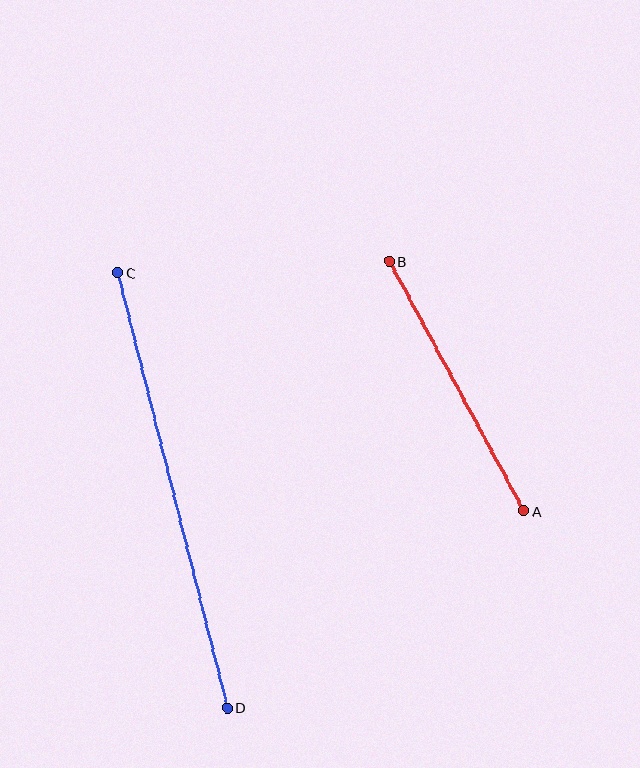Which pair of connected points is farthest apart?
Points C and D are farthest apart.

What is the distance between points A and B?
The distance is approximately 284 pixels.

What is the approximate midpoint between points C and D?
The midpoint is at approximately (173, 490) pixels.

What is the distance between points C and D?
The distance is approximately 449 pixels.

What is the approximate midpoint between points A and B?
The midpoint is at approximately (456, 386) pixels.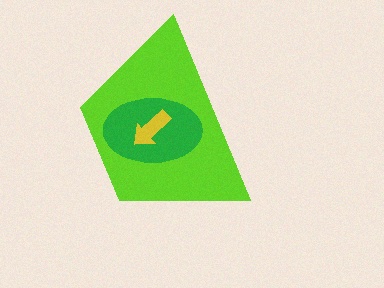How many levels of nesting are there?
3.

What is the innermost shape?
The yellow arrow.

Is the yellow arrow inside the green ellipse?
Yes.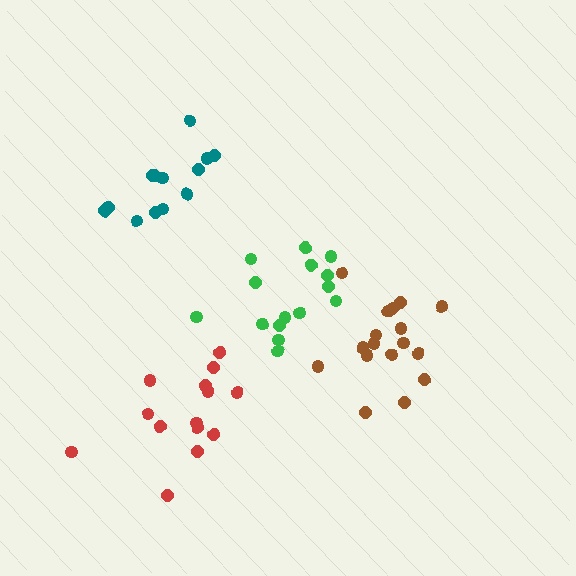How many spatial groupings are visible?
There are 4 spatial groupings.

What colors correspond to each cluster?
The clusters are colored: green, teal, brown, red.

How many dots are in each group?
Group 1: 15 dots, Group 2: 13 dots, Group 3: 17 dots, Group 4: 14 dots (59 total).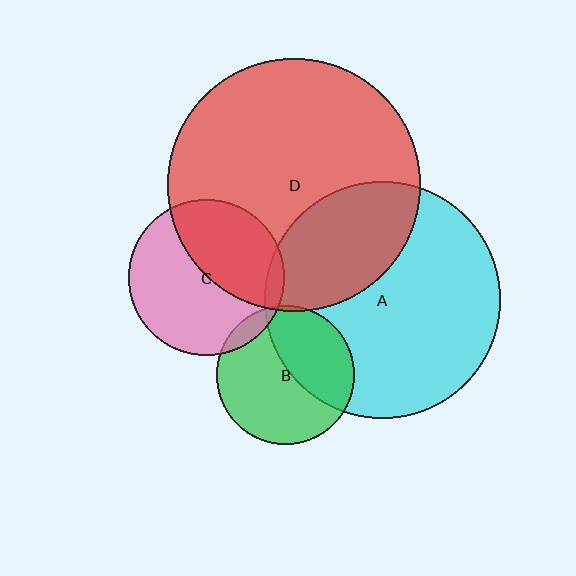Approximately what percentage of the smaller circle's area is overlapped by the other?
Approximately 5%.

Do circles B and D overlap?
Yes.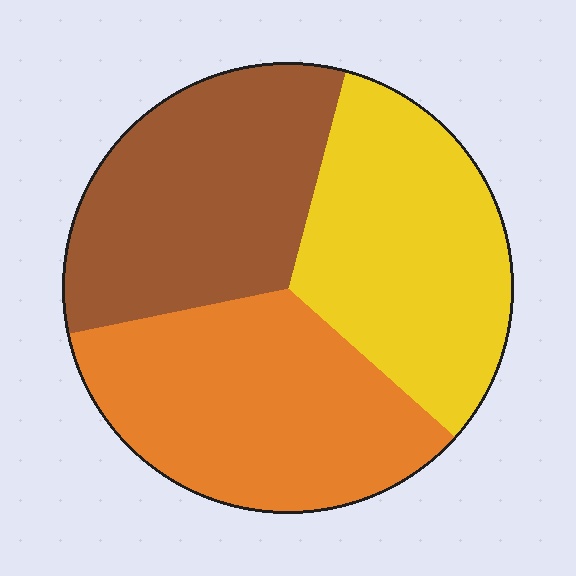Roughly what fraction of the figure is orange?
Orange takes up about one third (1/3) of the figure.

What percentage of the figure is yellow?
Yellow takes up about one third (1/3) of the figure.